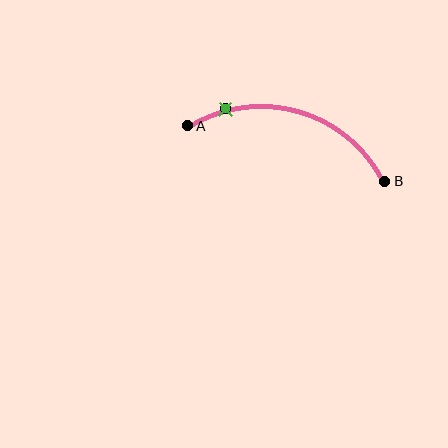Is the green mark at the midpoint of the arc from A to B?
No. The green mark lies on the arc but is closer to endpoint A. The arc midpoint would be at the point on the curve equidistant along the arc from both A and B.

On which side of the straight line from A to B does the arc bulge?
The arc bulges above the straight line connecting A and B.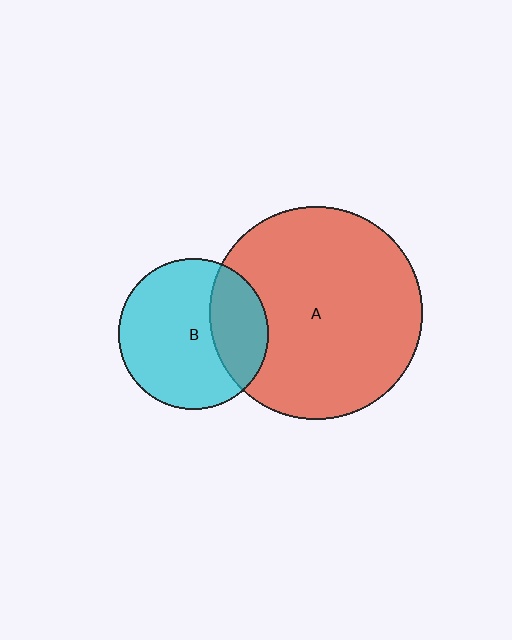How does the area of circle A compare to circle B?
Approximately 2.0 times.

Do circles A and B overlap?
Yes.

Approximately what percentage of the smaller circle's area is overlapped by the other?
Approximately 30%.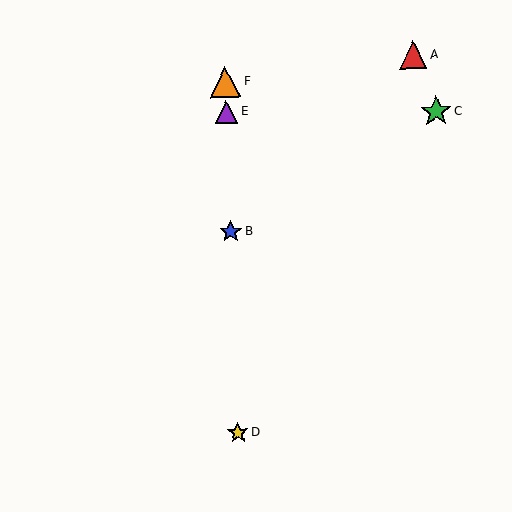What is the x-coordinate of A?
Object A is at x≈413.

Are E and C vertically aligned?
No, E is at x≈226 and C is at x≈436.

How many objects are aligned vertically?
4 objects (B, D, E, F) are aligned vertically.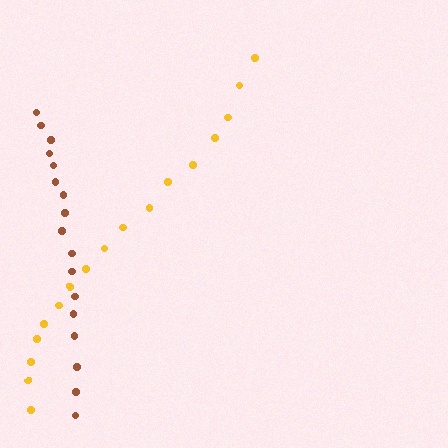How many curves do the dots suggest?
There are 2 distinct paths.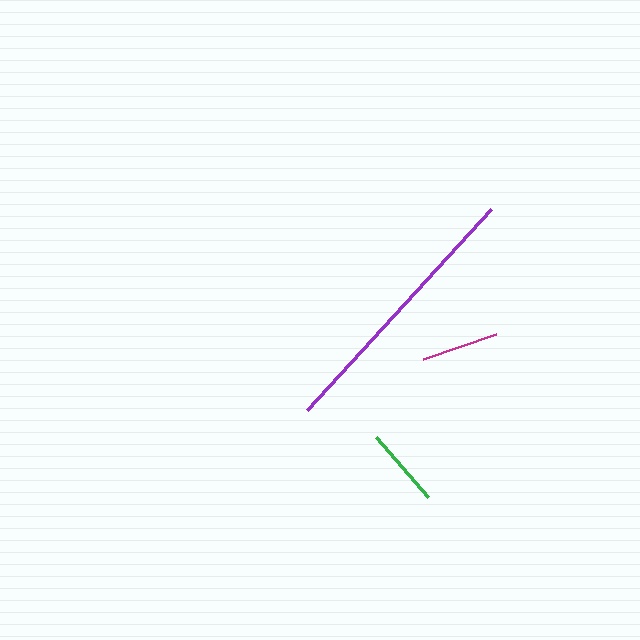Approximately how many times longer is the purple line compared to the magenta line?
The purple line is approximately 3.6 times the length of the magenta line.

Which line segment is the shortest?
The magenta line is the shortest at approximately 77 pixels.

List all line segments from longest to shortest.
From longest to shortest: purple, green, magenta.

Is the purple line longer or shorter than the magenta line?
The purple line is longer than the magenta line.